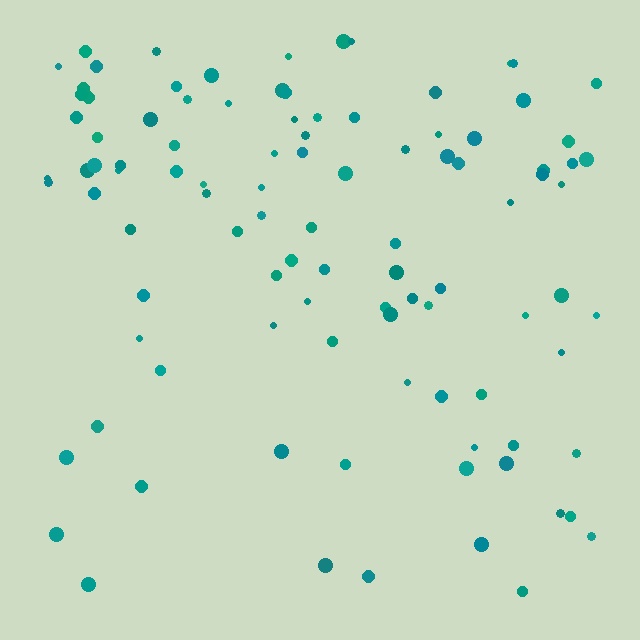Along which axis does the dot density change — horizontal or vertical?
Vertical.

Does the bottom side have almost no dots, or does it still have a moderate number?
Still a moderate number, just noticeably fewer than the top.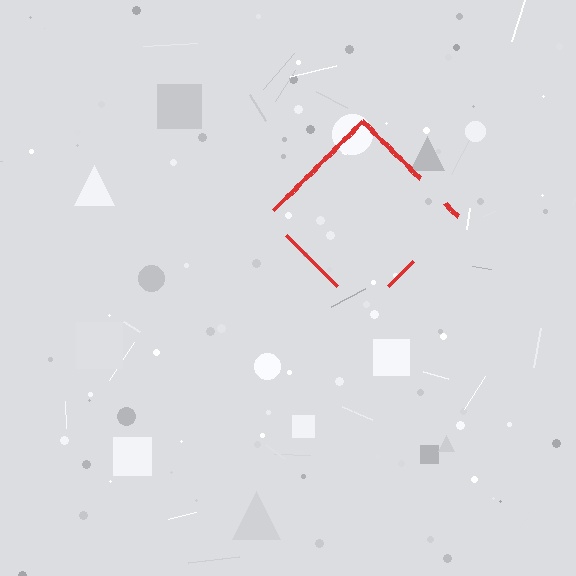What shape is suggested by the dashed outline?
The dashed outline suggests a diamond.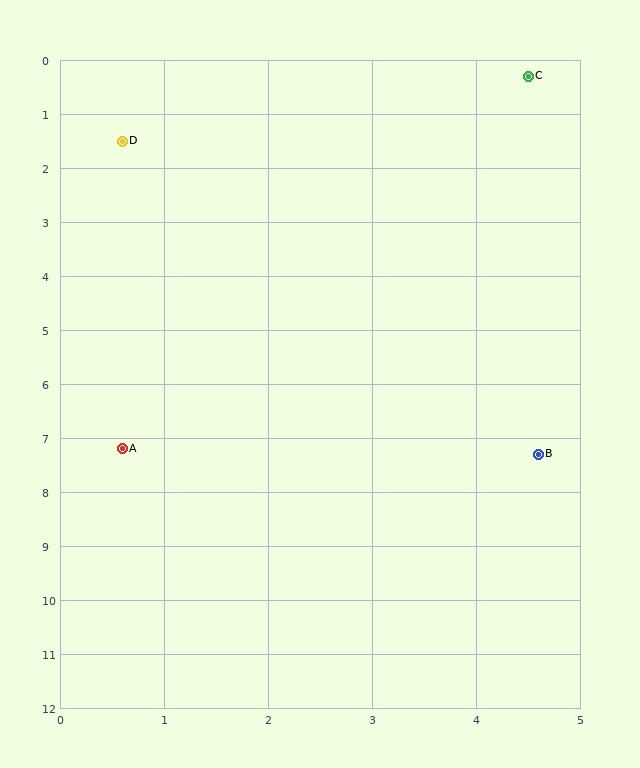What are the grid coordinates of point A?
Point A is at approximately (0.6, 7.2).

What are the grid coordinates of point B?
Point B is at approximately (4.6, 7.3).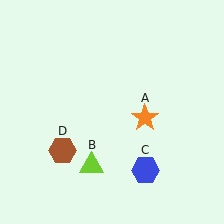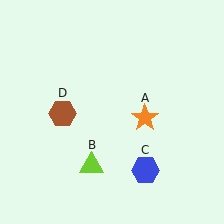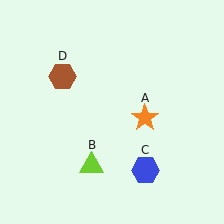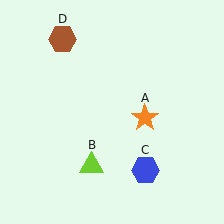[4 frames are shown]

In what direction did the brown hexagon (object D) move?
The brown hexagon (object D) moved up.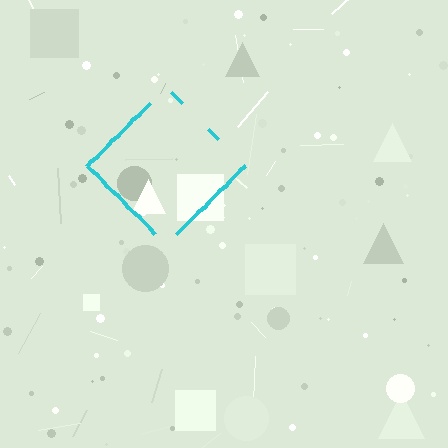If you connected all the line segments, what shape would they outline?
They would outline a diamond.